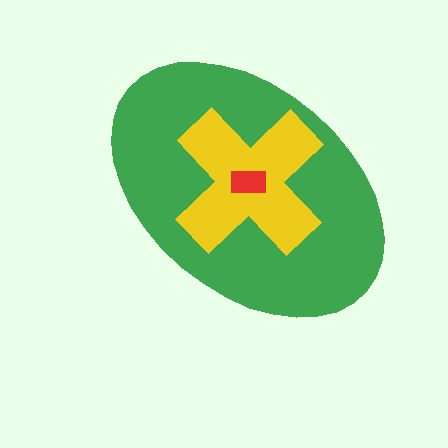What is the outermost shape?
The green ellipse.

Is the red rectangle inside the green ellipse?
Yes.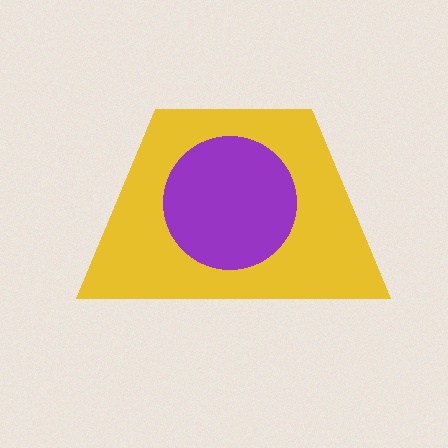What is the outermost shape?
The yellow trapezoid.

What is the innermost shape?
The purple circle.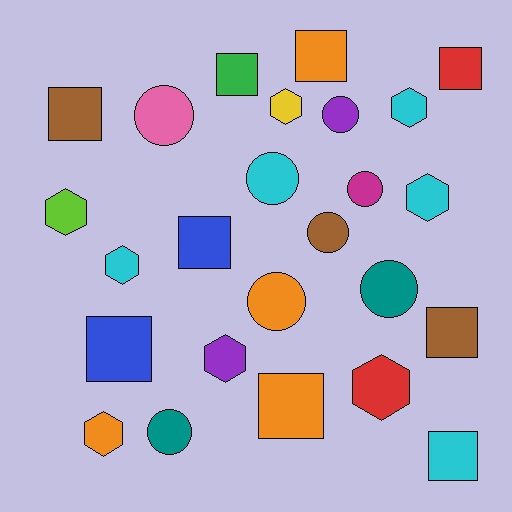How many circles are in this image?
There are 8 circles.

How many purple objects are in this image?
There are 2 purple objects.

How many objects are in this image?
There are 25 objects.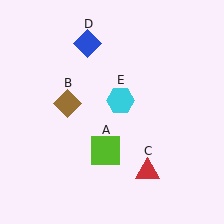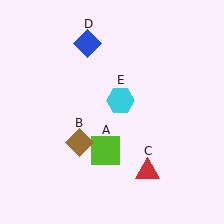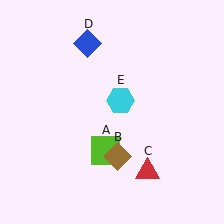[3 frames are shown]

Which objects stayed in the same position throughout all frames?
Lime square (object A) and red triangle (object C) and blue diamond (object D) and cyan hexagon (object E) remained stationary.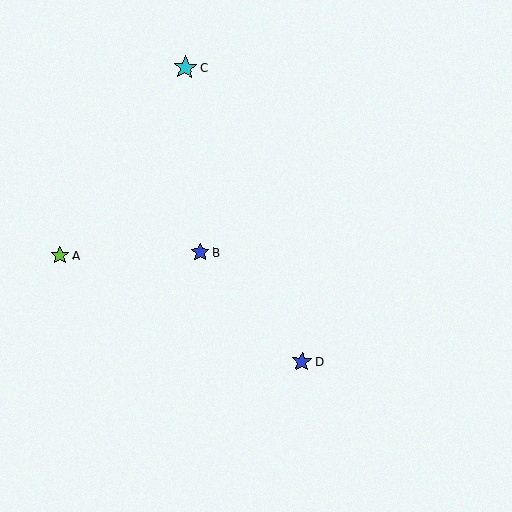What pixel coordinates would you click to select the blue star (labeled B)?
Click at (200, 252) to select the blue star B.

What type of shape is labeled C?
Shape C is a cyan star.